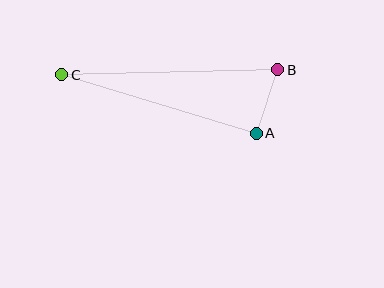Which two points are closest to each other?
Points A and B are closest to each other.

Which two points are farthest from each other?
Points B and C are farthest from each other.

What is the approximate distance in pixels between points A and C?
The distance between A and C is approximately 203 pixels.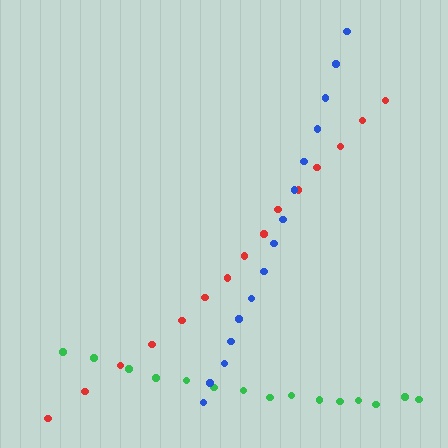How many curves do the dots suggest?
There are 3 distinct paths.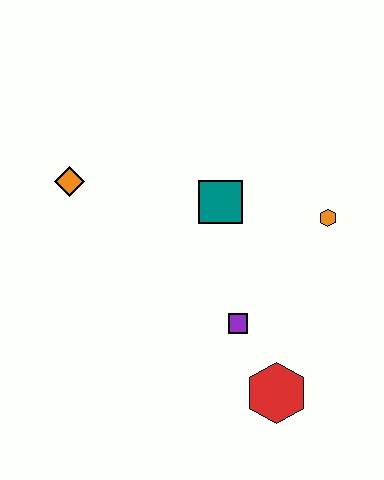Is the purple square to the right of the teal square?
Yes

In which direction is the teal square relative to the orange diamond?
The teal square is to the right of the orange diamond.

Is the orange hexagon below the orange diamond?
Yes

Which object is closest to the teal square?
The orange hexagon is closest to the teal square.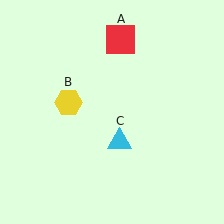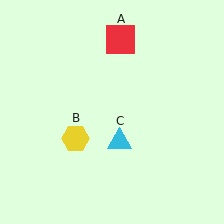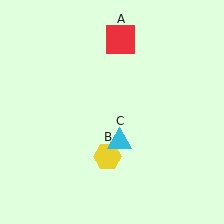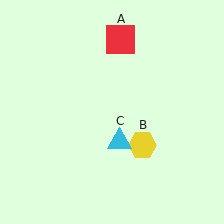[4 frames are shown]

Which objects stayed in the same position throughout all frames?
Red square (object A) and cyan triangle (object C) remained stationary.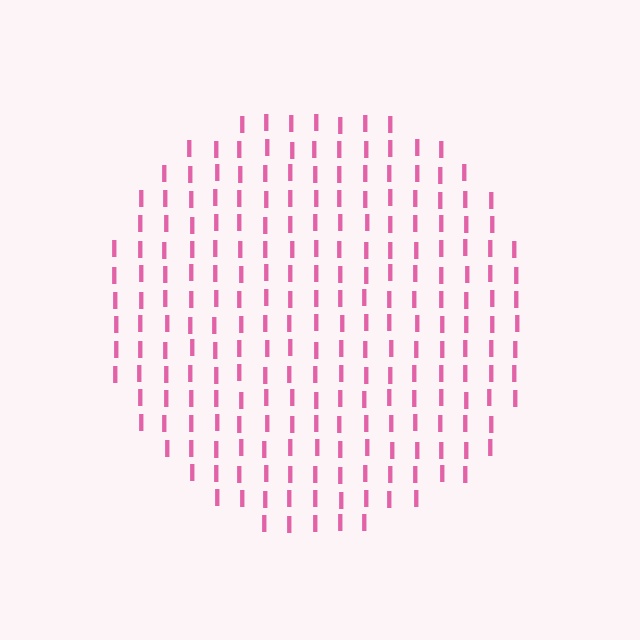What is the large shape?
The large shape is a circle.